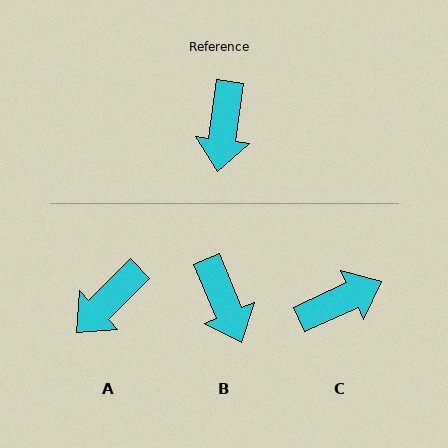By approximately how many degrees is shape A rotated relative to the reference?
Approximately 37 degrees clockwise.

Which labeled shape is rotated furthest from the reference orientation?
C, about 123 degrees away.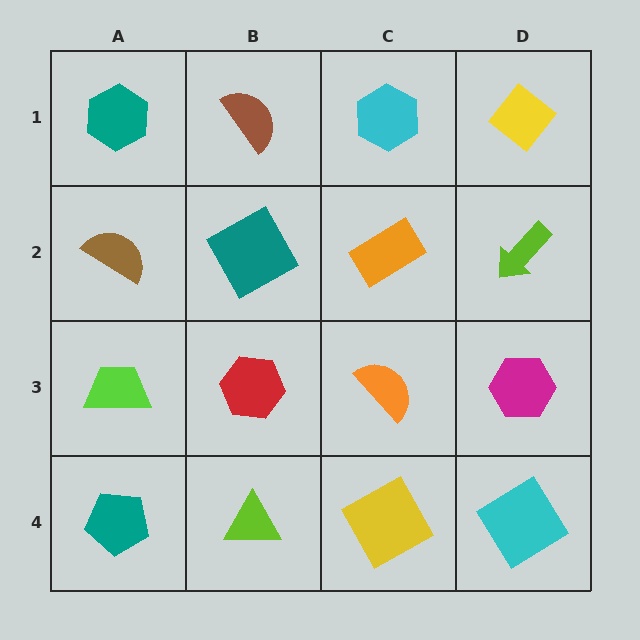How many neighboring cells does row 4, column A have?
2.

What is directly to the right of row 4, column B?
A yellow square.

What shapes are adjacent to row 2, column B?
A brown semicircle (row 1, column B), a red hexagon (row 3, column B), a brown semicircle (row 2, column A), an orange rectangle (row 2, column C).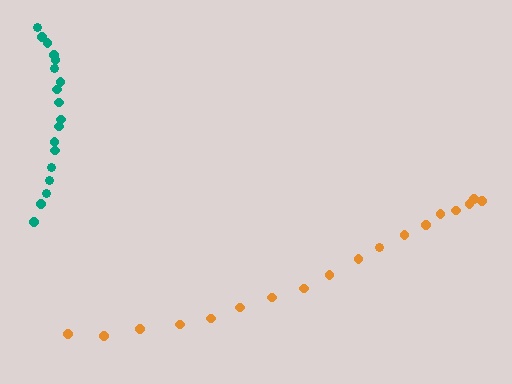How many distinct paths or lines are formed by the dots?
There are 2 distinct paths.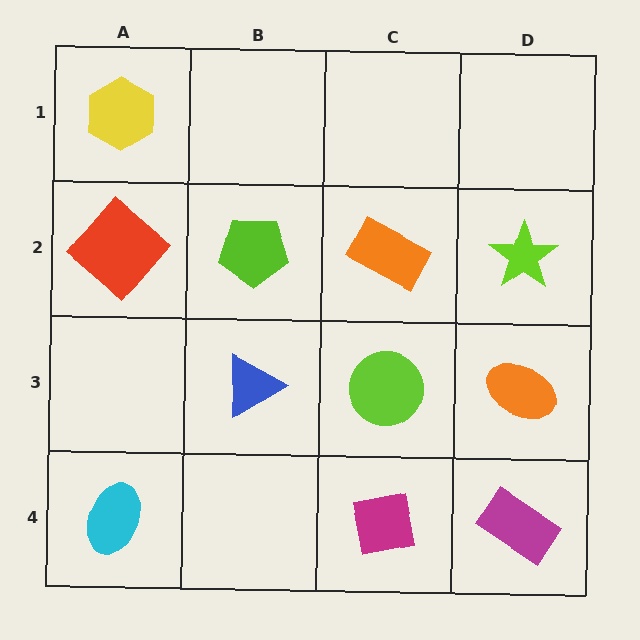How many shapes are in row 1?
1 shape.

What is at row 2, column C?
An orange rectangle.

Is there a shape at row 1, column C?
No, that cell is empty.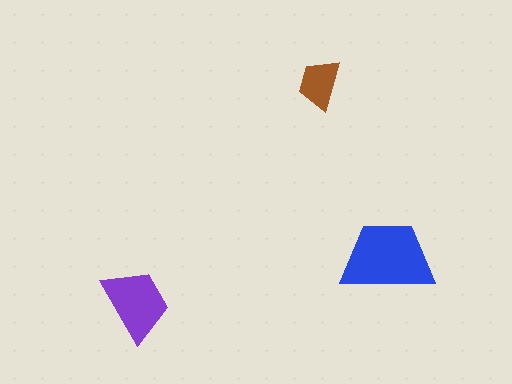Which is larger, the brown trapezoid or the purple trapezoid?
The purple one.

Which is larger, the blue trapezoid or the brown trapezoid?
The blue one.